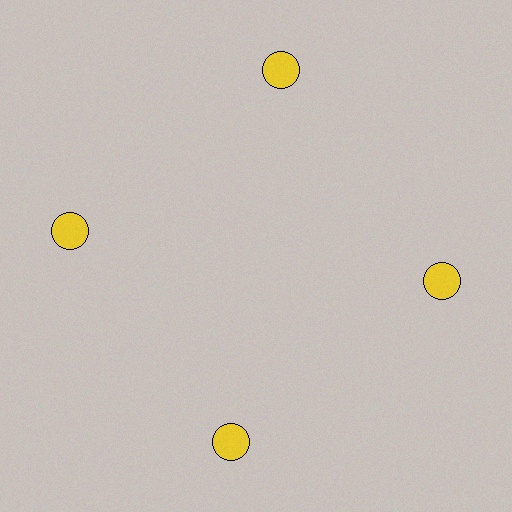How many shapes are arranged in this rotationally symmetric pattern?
There are 4 shapes, arranged in 4 groups of 1.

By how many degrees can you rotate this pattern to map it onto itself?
The pattern maps onto itself every 90 degrees of rotation.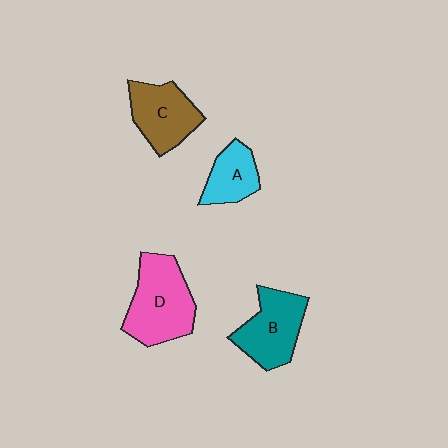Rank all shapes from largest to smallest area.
From largest to smallest: D (pink), B (teal), C (brown), A (cyan).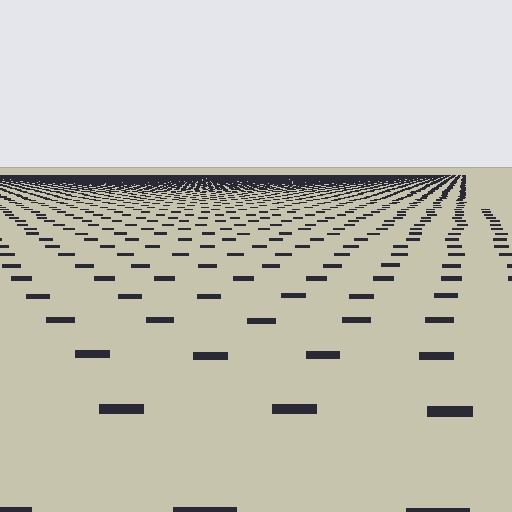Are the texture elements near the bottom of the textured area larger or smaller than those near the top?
Larger. Near the bottom, elements are closer to the viewer and appear at a bigger on-screen size.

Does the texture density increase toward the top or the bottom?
Density increases toward the top.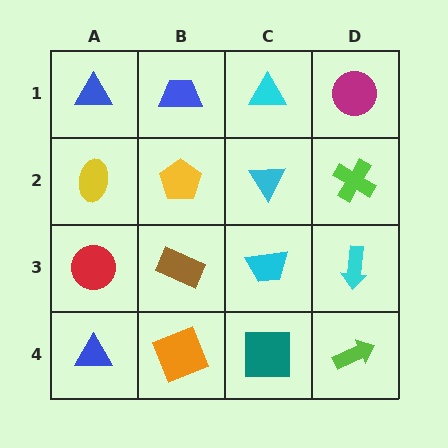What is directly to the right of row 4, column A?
An orange square.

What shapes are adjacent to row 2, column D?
A magenta circle (row 1, column D), a cyan arrow (row 3, column D), a cyan triangle (row 2, column C).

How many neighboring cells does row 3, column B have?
4.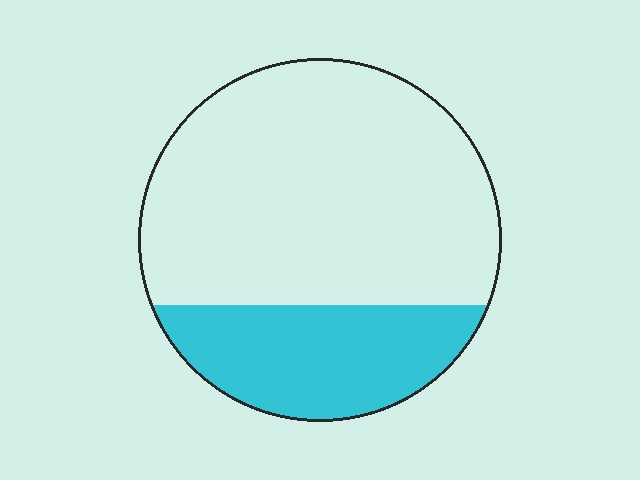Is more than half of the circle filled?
No.